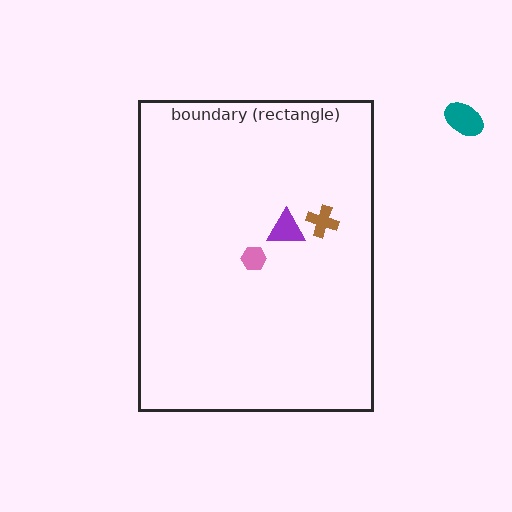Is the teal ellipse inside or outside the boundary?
Outside.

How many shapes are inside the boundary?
3 inside, 1 outside.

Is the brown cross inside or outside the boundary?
Inside.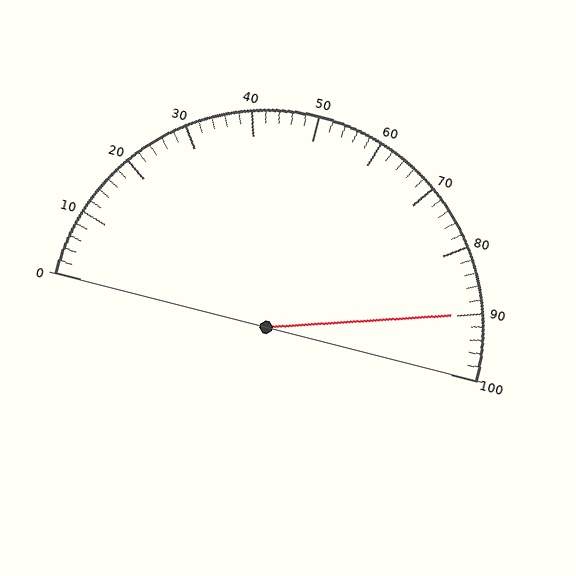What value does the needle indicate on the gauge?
The needle indicates approximately 90.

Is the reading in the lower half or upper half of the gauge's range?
The reading is in the upper half of the range (0 to 100).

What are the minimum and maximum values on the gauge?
The gauge ranges from 0 to 100.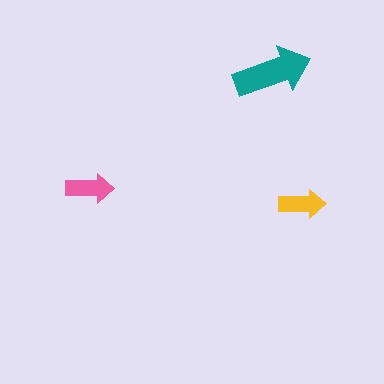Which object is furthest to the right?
The yellow arrow is rightmost.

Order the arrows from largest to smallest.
the teal one, the pink one, the yellow one.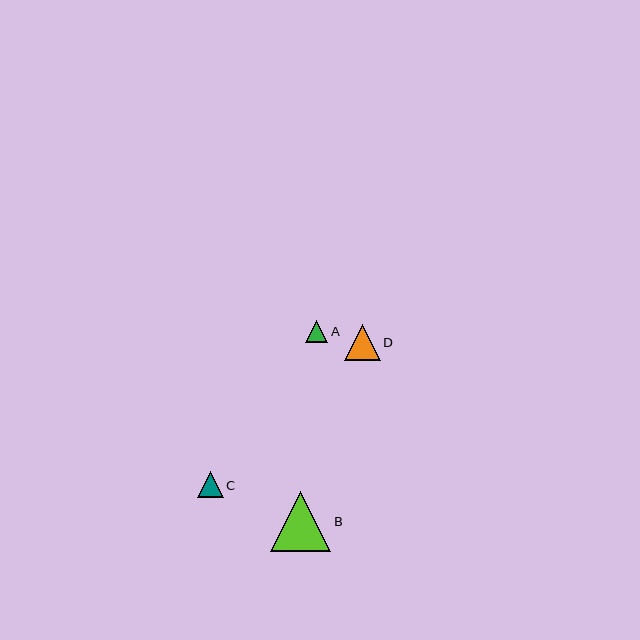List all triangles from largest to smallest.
From largest to smallest: B, D, C, A.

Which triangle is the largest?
Triangle B is the largest with a size of approximately 60 pixels.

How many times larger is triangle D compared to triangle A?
Triangle D is approximately 1.6 times the size of triangle A.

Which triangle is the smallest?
Triangle A is the smallest with a size of approximately 22 pixels.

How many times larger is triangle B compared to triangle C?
Triangle B is approximately 2.3 times the size of triangle C.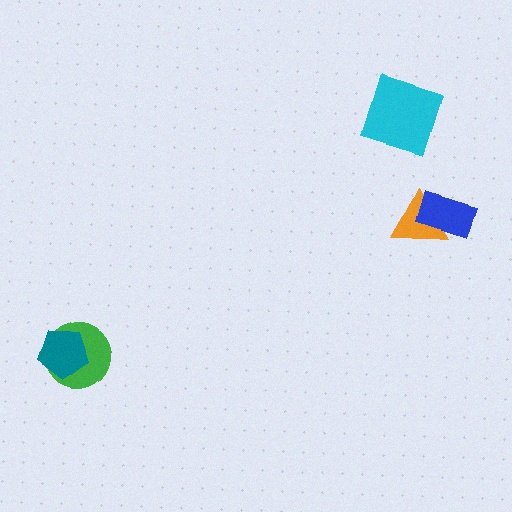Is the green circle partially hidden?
Yes, it is partially covered by another shape.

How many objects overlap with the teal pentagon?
1 object overlaps with the teal pentagon.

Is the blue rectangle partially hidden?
No, no other shape covers it.